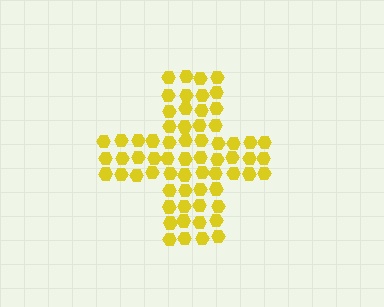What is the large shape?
The large shape is a cross.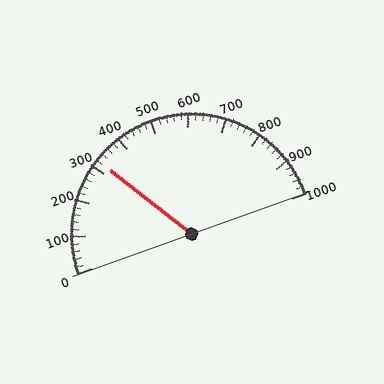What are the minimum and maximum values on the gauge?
The gauge ranges from 0 to 1000.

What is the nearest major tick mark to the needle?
The nearest major tick mark is 300.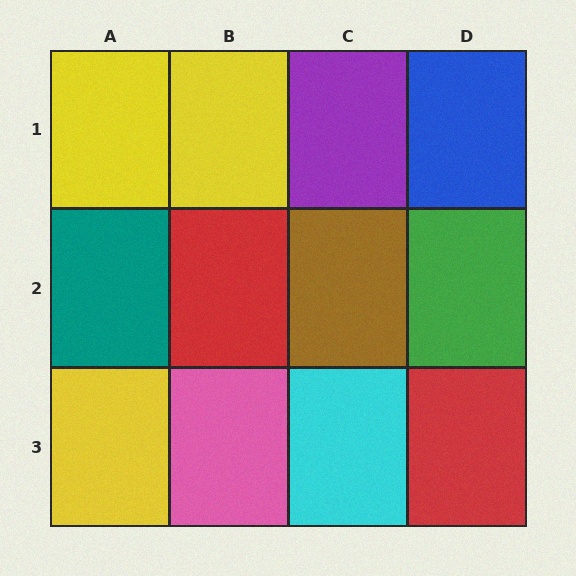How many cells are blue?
1 cell is blue.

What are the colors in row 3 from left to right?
Yellow, pink, cyan, red.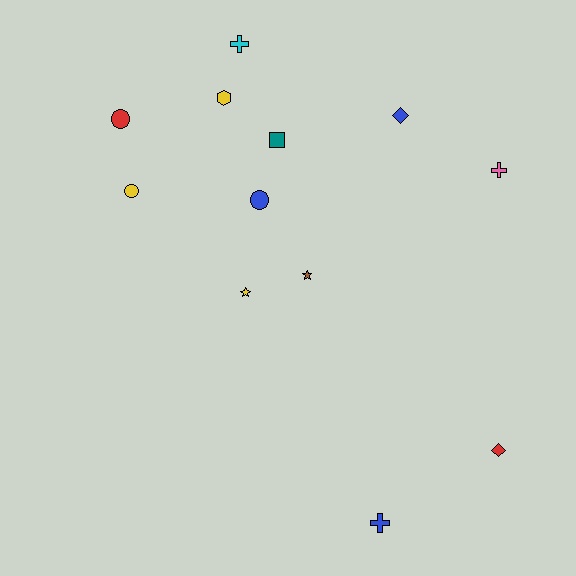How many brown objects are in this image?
There is 1 brown object.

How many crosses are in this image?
There are 3 crosses.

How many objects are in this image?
There are 12 objects.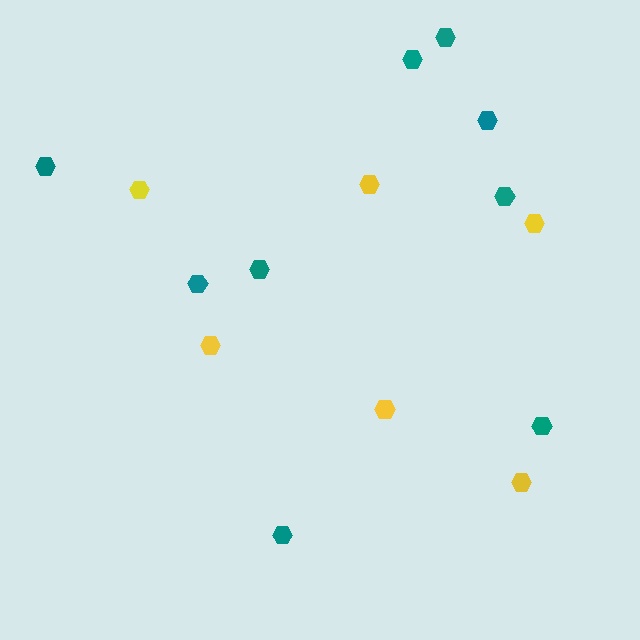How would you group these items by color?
There are 2 groups: one group of teal hexagons (9) and one group of yellow hexagons (6).